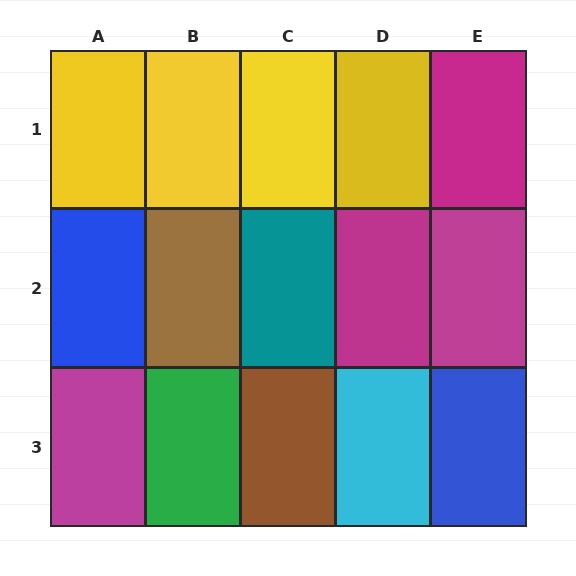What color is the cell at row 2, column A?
Blue.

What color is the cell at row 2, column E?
Magenta.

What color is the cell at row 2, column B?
Brown.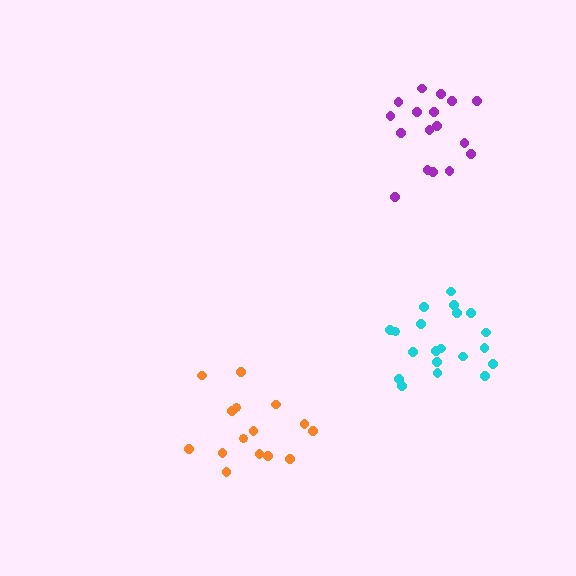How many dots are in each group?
Group 1: 17 dots, Group 2: 20 dots, Group 3: 15 dots (52 total).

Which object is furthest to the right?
The cyan cluster is rightmost.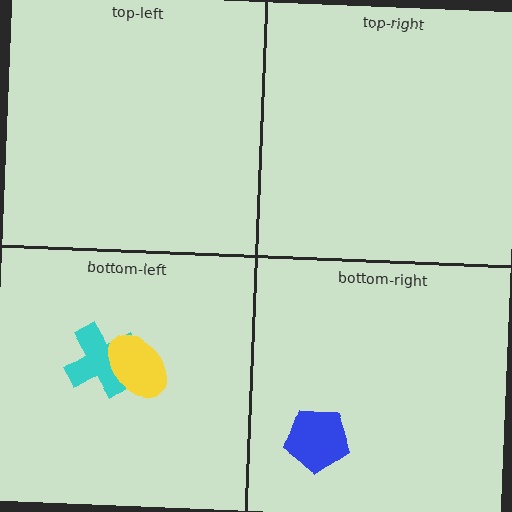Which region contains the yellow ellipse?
The bottom-left region.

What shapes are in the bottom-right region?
The blue pentagon.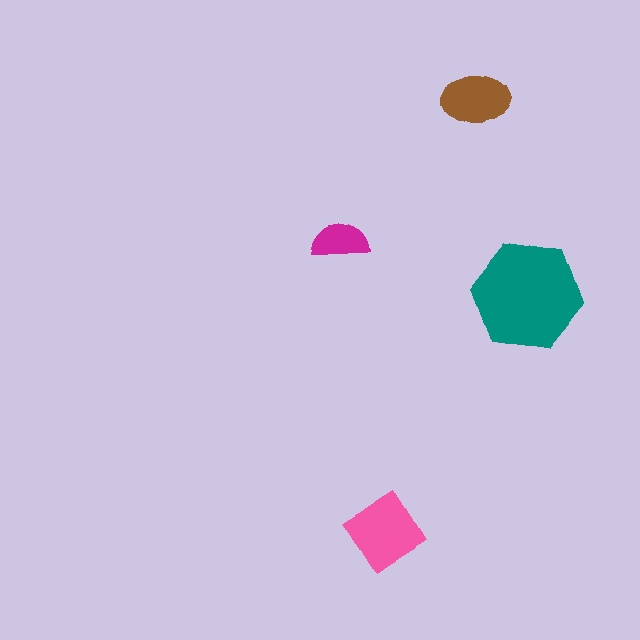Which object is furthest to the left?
The magenta semicircle is leftmost.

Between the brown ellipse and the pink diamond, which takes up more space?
The pink diamond.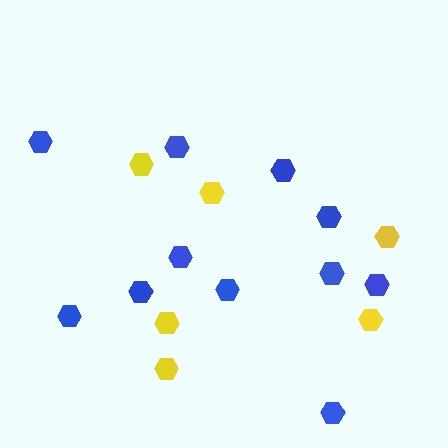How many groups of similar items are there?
There are 2 groups: one group of blue hexagons (11) and one group of yellow hexagons (6).